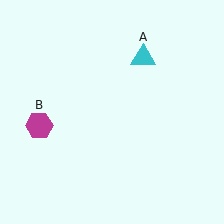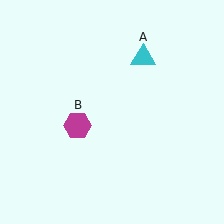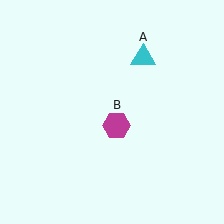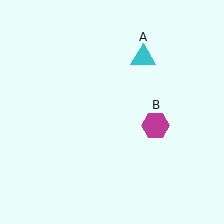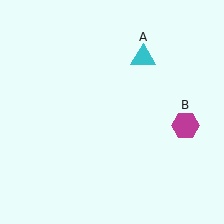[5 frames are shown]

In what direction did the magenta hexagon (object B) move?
The magenta hexagon (object B) moved right.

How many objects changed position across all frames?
1 object changed position: magenta hexagon (object B).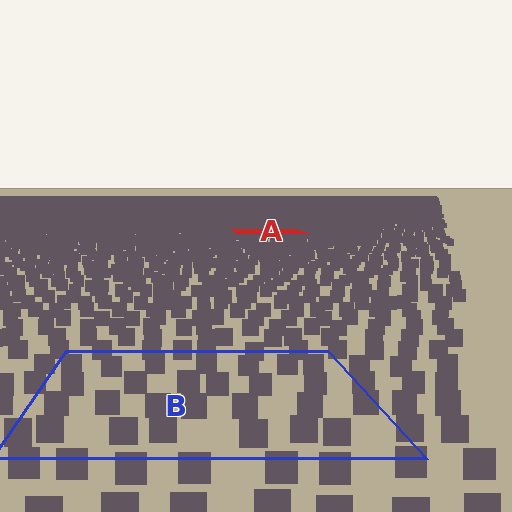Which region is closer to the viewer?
Region B is closer. The texture elements there are larger and more spread out.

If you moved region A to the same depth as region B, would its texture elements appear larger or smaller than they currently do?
They would appear larger. At a closer depth, the same texture elements are projected at a bigger on-screen size.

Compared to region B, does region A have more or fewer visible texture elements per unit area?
Region A has more texture elements per unit area — they are packed more densely because it is farther away.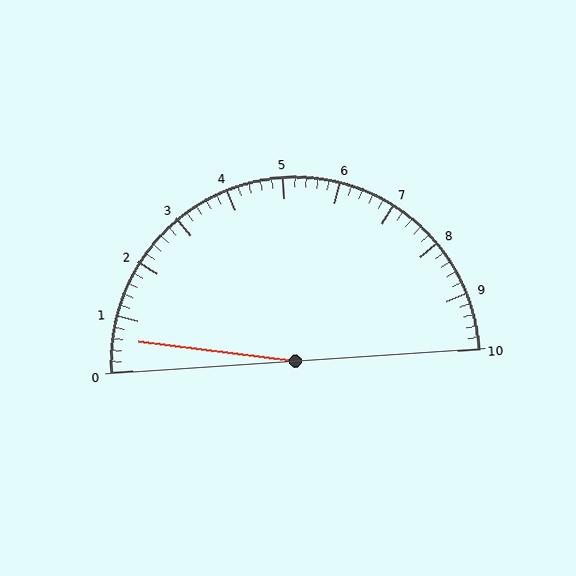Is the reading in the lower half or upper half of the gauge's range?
The reading is in the lower half of the range (0 to 10).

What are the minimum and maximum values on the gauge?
The gauge ranges from 0 to 10.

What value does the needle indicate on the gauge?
The needle indicates approximately 0.6.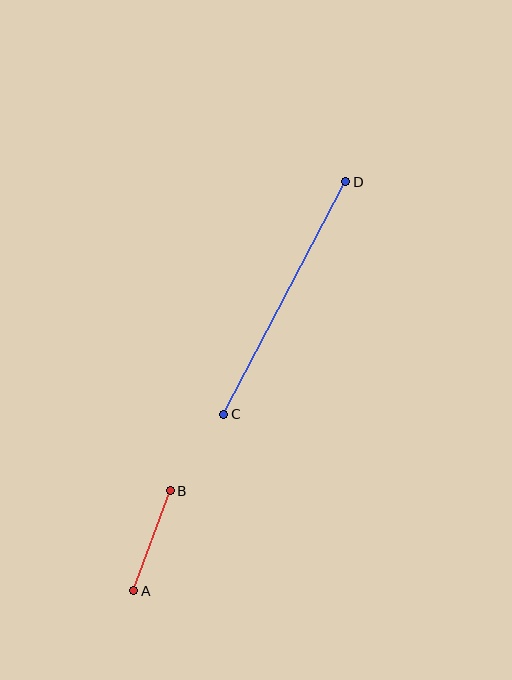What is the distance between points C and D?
The distance is approximately 262 pixels.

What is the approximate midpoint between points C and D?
The midpoint is at approximately (285, 298) pixels.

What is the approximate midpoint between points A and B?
The midpoint is at approximately (152, 541) pixels.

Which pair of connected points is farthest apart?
Points C and D are farthest apart.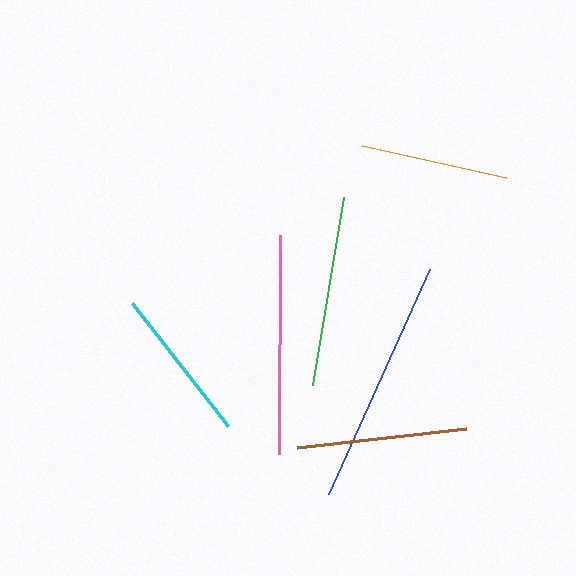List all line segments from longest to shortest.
From longest to shortest: blue, pink, green, brown, cyan, orange.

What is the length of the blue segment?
The blue segment is approximately 247 pixels long.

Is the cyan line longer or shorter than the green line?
The green line is longer than the cyan line.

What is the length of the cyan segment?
The cyan segment is approximately 156 pixels long.